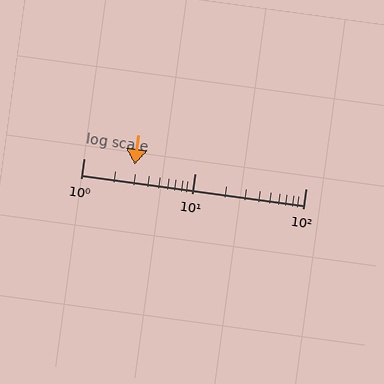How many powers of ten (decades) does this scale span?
The scale spans 2 decades, from 1 to 100.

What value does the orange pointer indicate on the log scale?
The pointer indicates approximately 2.9.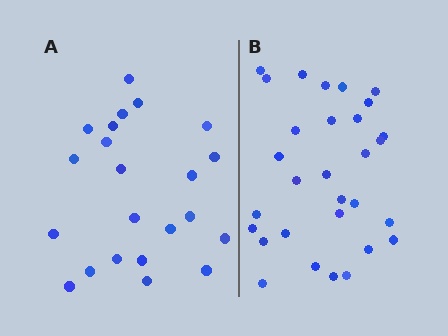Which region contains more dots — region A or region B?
Region B (the right region) has more dots.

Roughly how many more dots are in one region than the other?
Region B has roughly 8 or so more dots than region A.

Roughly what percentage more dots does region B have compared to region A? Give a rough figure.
About 35% more.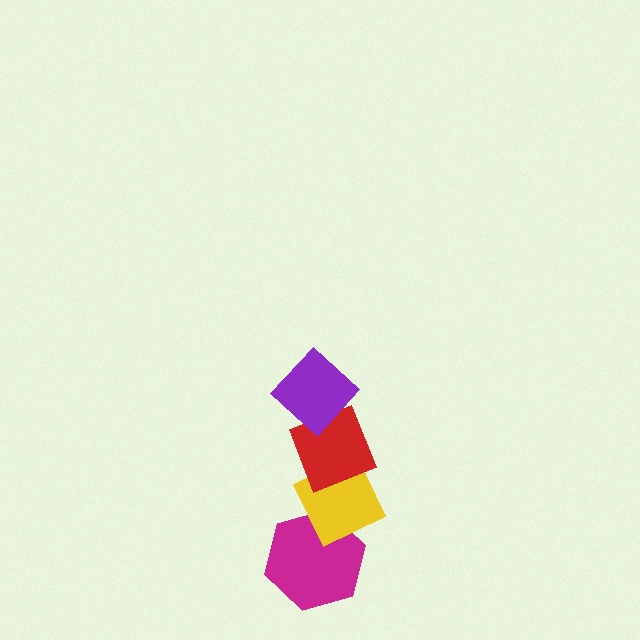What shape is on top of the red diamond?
The purple diamond is on top of the red diamond.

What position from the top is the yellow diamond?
The yellow diamond is 3rd from the top.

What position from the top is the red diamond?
The red diamond is 2nd from the top.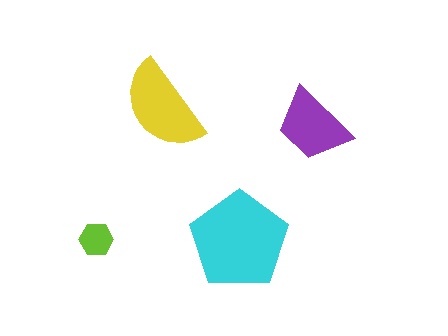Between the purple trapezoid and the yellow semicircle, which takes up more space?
The yellow semicircle.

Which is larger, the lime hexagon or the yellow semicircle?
The yellow semicircle.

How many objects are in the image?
There are 4 objects in the image.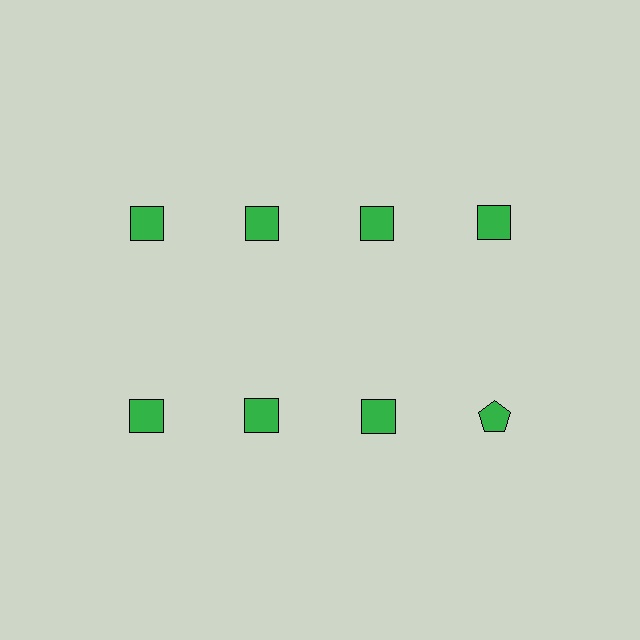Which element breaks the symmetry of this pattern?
The green pentagon in the second row, second from right column breaks the symmetry. All other shapes are green squares.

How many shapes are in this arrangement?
There are 8 shapes arranged in a grid pattern.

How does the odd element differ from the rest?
It has a different shape: pentagon instead of square.